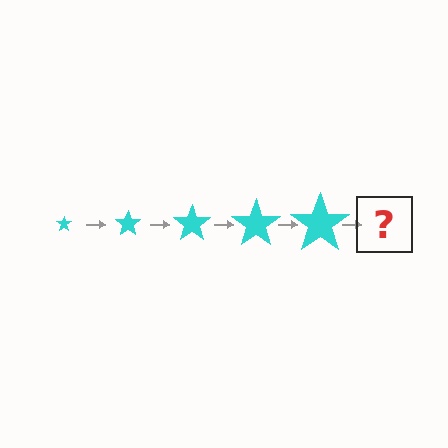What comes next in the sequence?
The next element should be a cyan star, larger than the previous one.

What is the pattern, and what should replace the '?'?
The pattern is that the star gets progressively larger each step. The '?' should be a cyan star, larger than the previous one.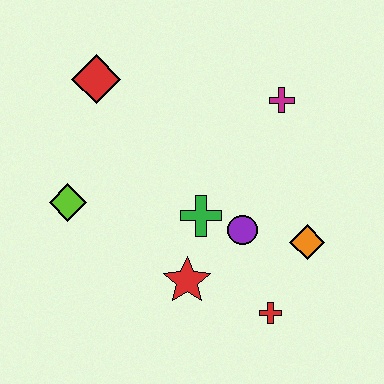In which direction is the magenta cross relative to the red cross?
The magenta cross is above the red cross.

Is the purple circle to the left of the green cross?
No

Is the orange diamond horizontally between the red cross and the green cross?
No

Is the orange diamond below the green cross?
Yes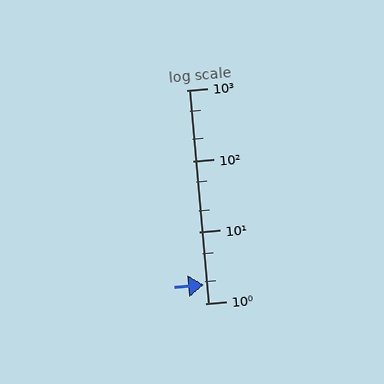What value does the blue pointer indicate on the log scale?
The pointer indicates approximately 1.8.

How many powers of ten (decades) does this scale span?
The scale spans 3 decades, from 1 to 1000.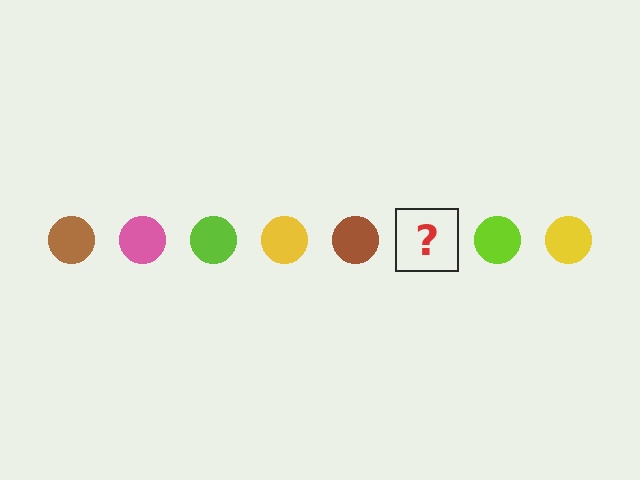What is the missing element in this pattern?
The missing element is a pink circle.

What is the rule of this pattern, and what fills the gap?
The rule is that the pattern cycles through brown, pink, lime, yellow circles. The gap should be filled with a pink circle.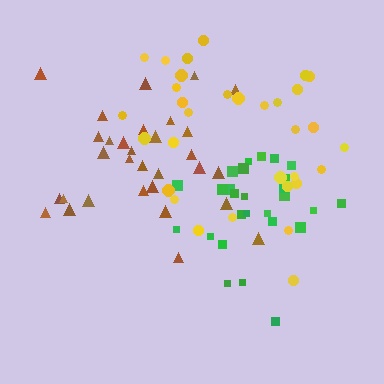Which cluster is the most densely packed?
Green.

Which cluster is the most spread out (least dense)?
Yellow.